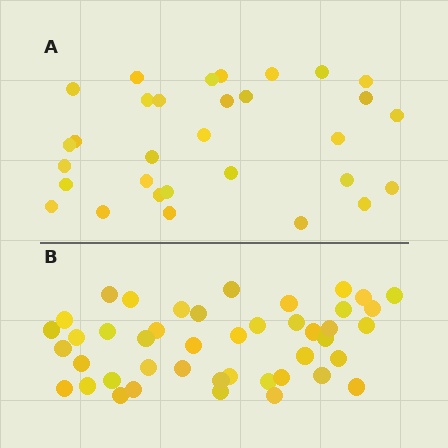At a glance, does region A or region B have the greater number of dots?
Region B (the bottom region) has more dots.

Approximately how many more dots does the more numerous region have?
Region B has approximately 15 more dots than region A.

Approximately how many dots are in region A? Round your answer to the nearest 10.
About 30 dots. (The exact count is 31, which rounds to 30.)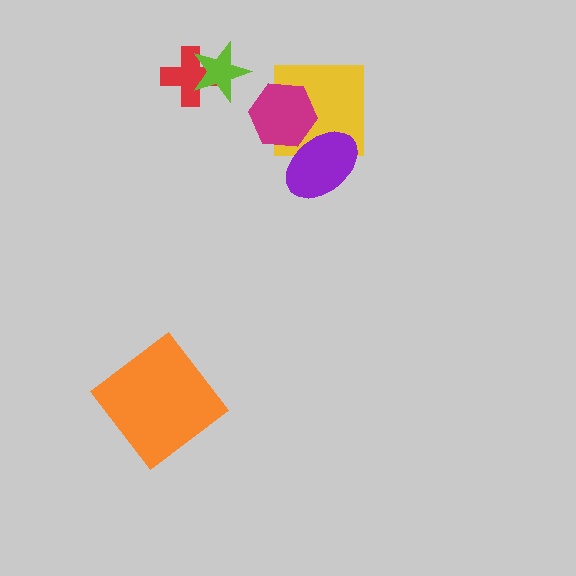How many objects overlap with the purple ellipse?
2 objects overlap with the purple ellipse.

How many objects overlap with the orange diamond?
0 objects overlap with the orange diamond.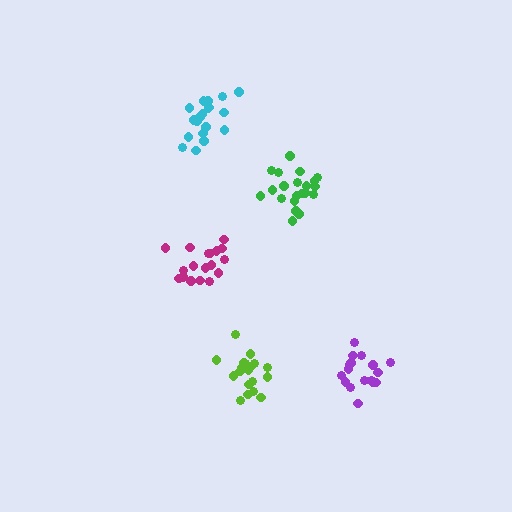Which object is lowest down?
The lime cluster is bottommost.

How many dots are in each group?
Group 1: 21 dots, Group 2: 19 dots, Group 3: 17 dots, Group 4: 18 dots, Group 5: 19 dots (94 total).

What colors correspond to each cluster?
The clusters are colored: green, lime, purple, magenta, cyan.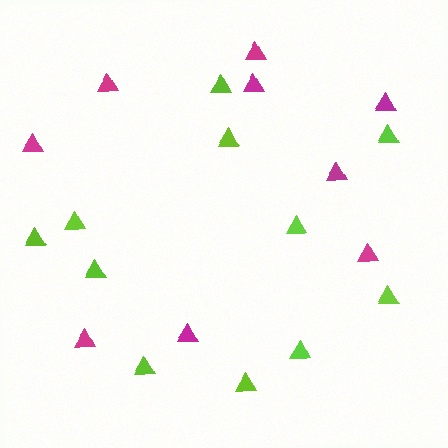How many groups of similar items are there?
There are 2 groups: one group of magenta triangles (9) and one group of lime triangles (11).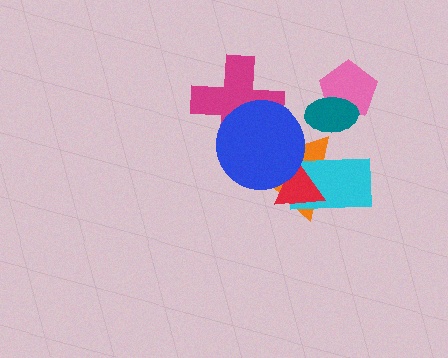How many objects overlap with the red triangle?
3 objects overlap with the red triangle.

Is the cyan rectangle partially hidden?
Yes, it is partially covered by another shape.